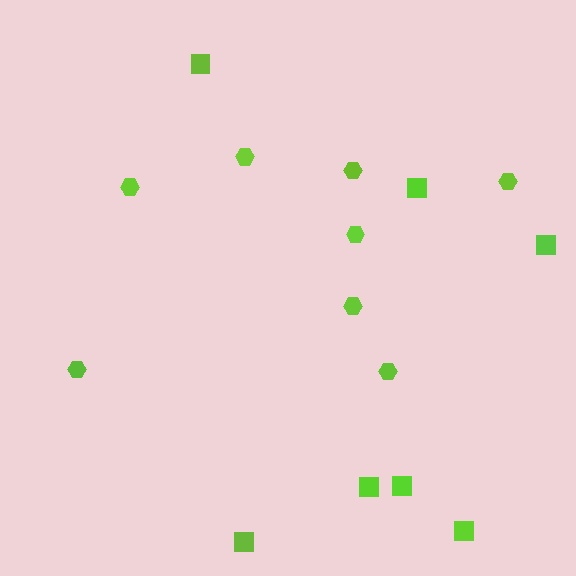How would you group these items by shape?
There are 2 groups: one group of squares (7) and one group of hexagons (8).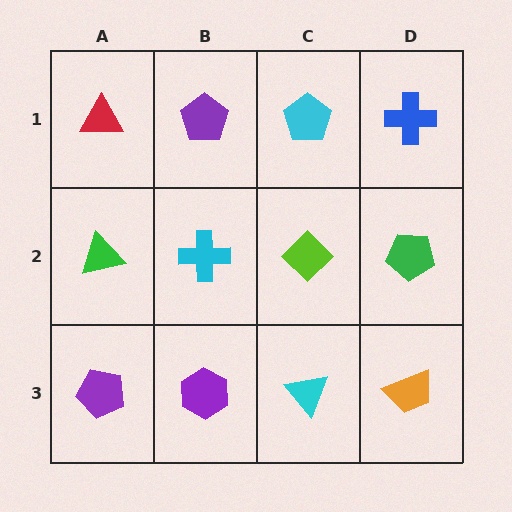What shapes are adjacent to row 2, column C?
A cyan pentagon (row 1, column C), a cyan triangle (row 3, column C), a cyan cross (row 2, column B), a green pentagon (row 2, column D).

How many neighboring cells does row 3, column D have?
2.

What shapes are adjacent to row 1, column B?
A cyan cross (row 2, column B), a red triangle (row 1, column A), a cyan pentagon (row 1, column C).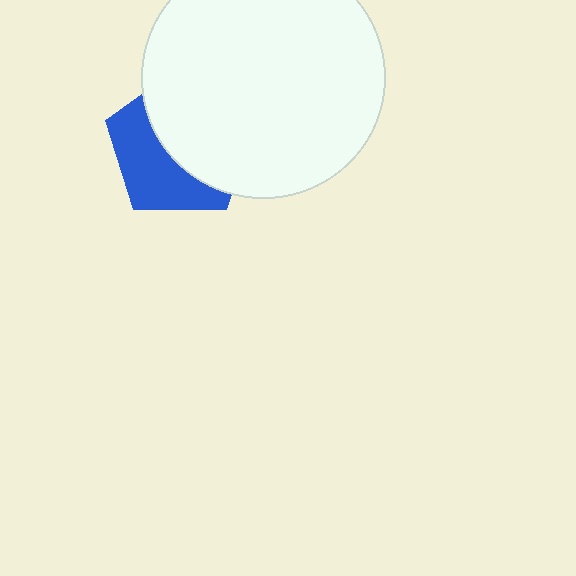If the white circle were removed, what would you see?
You would see the complete blue pentagon.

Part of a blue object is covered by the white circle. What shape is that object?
It is a pentagon.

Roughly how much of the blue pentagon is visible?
A small part of it is visible (roughly 43%).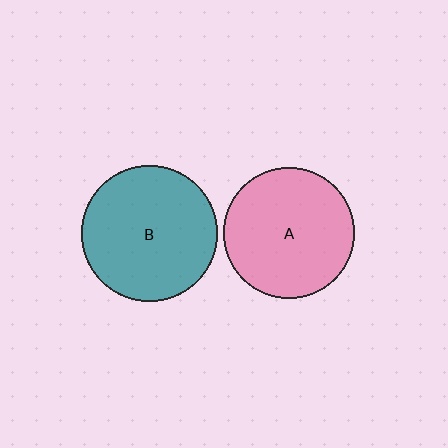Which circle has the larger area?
Circle B (teal).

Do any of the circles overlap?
No, none of the circles overlap.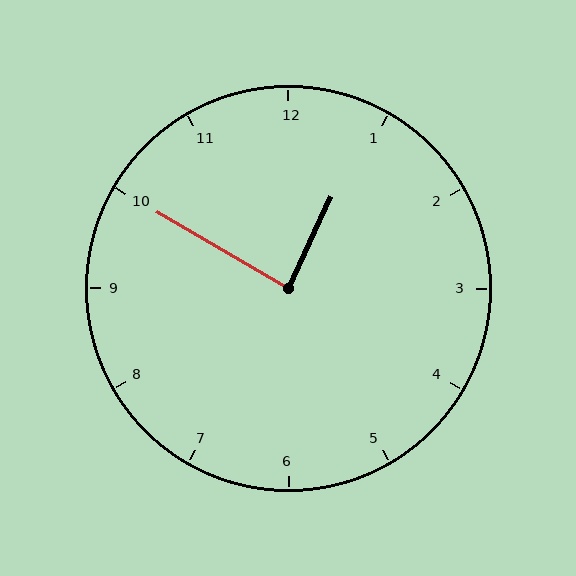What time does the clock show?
12:50.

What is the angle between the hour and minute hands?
Approximately 85 degrees.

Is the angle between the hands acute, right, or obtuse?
It is right.